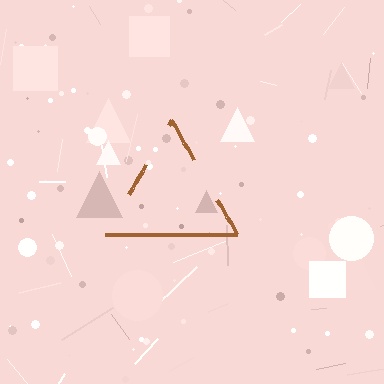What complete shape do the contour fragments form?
The contour fragments form a triangle.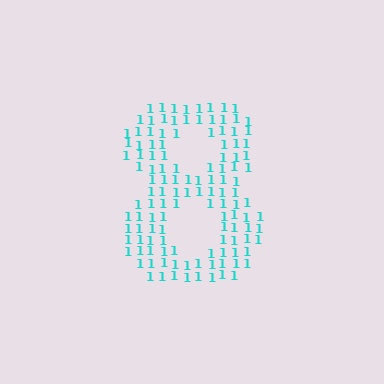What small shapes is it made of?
It is made of small digit 1's.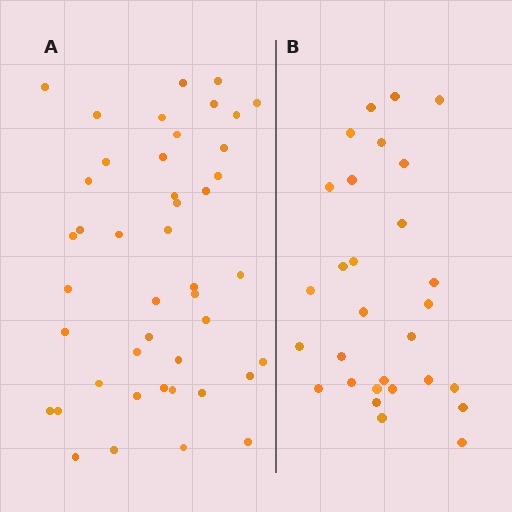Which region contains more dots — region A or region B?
Region A (the left region) has more dots.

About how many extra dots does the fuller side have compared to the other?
Region A has approximately 15 more dots than region B.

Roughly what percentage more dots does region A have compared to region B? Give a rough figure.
About 50% more.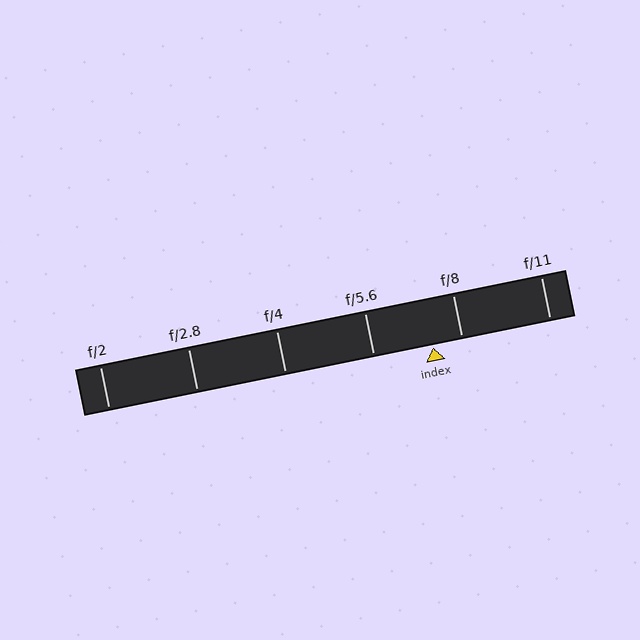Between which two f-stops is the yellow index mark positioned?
The index mark is between f/5.6 and f/8.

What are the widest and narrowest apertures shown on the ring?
The widest aperture shown is f/2 and the narrowest is f/11.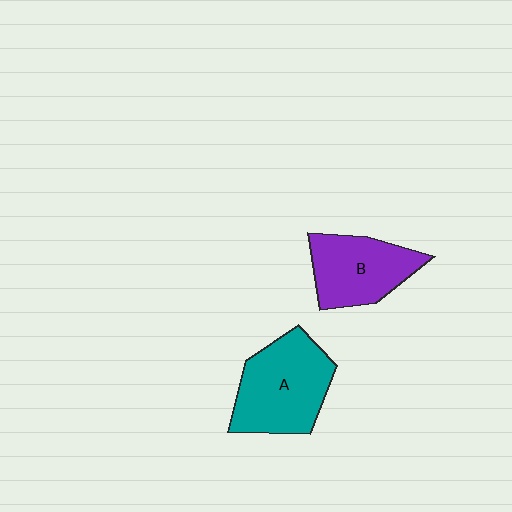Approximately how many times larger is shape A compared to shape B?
Approximately 1.3 times.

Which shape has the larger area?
Shape A (teal).